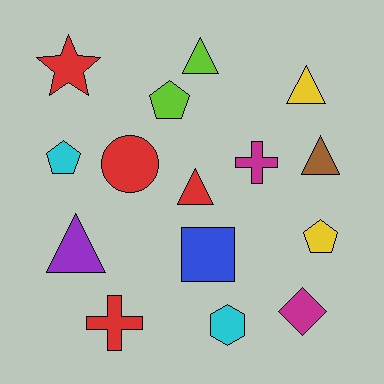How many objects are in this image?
There are 15 objects.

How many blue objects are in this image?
There is 1 blue object.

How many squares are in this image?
There is 1 square.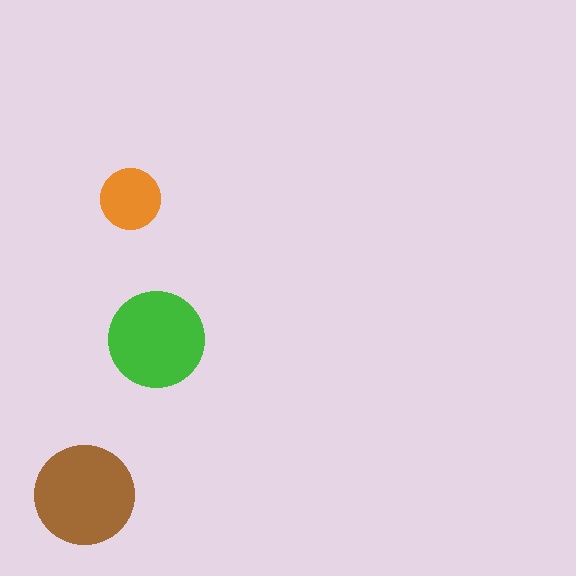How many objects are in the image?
There are 3 objects in the image.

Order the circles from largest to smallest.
the brown one, the green one, the orange one.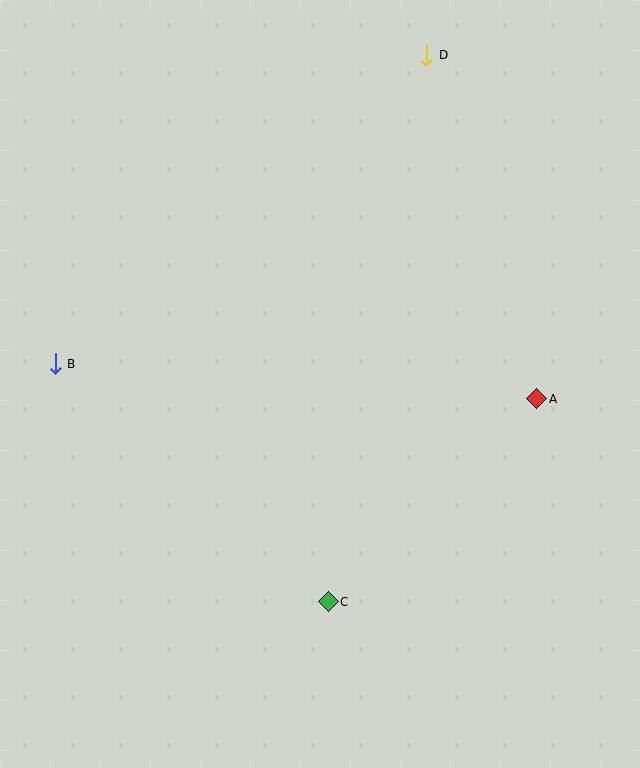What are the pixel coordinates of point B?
Point B is at (55, 364).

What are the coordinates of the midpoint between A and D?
The midpoint between A and D is at (482, 227).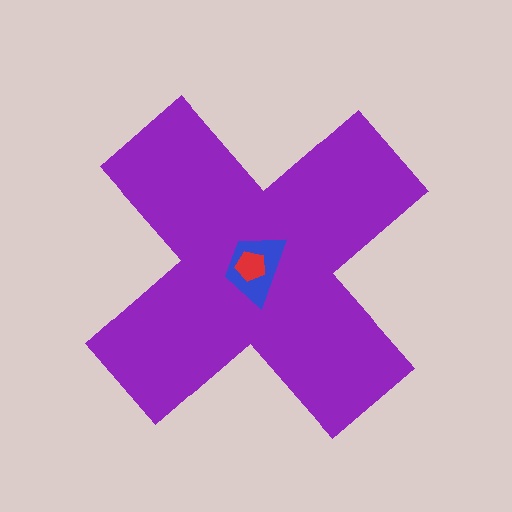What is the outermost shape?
The purple cross.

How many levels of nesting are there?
3.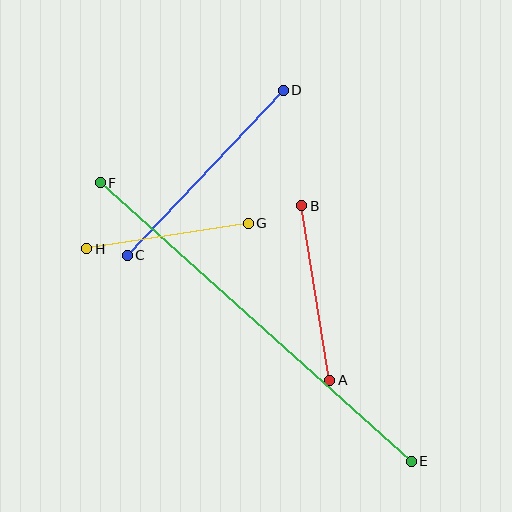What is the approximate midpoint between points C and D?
The midpoint is at approximately (205, 173) pixels.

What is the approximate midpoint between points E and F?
The midpoint is at approximately (256, 322) pixels.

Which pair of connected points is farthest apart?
Points E and F are farthest apart.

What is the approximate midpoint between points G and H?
The midpoint is at approximately (168, 236) pixels.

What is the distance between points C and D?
The distance is approximately 227 pixels.